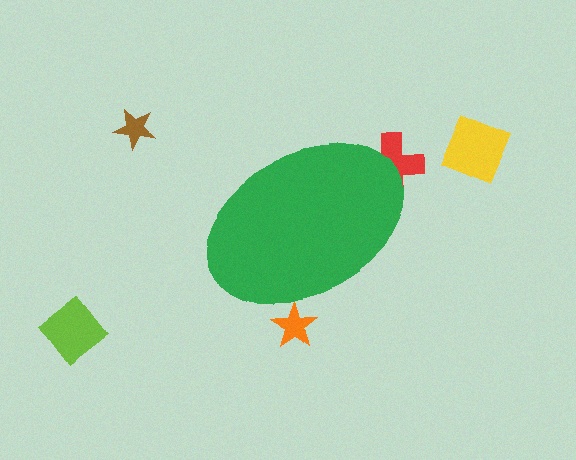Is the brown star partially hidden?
No, the brown star is fully visible.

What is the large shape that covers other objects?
A green ellipse.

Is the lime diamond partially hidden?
No, the lime diamond is fully visible.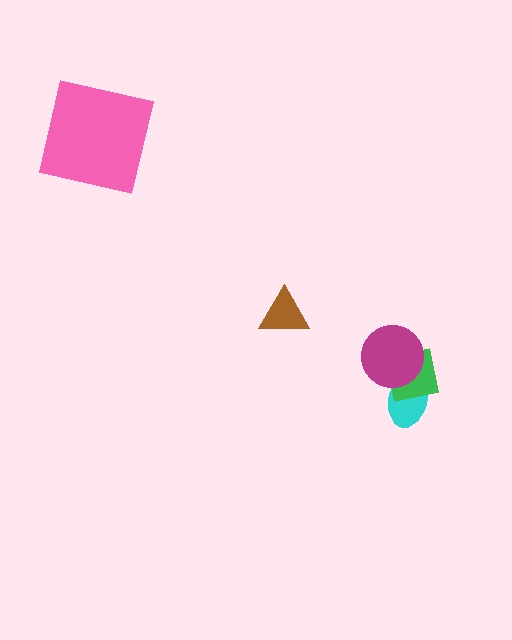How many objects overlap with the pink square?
0 objects overlap with the pink square.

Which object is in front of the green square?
The magenta circle is in front of the green square.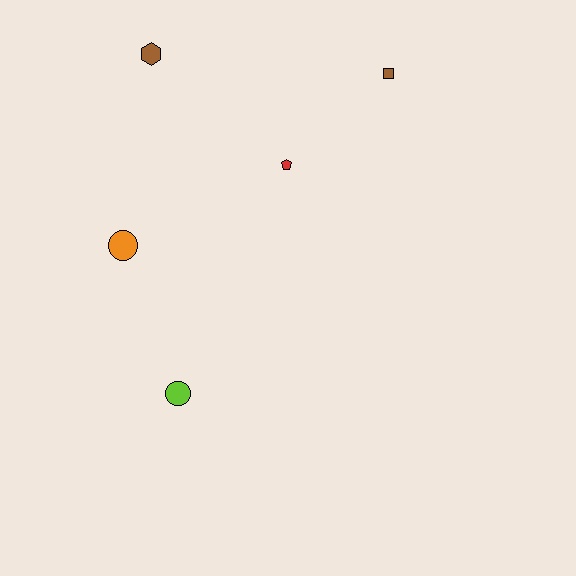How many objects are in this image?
There are 5 objects.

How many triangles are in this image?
There are no triangles.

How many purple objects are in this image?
There are no purple objects.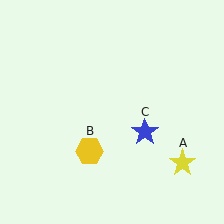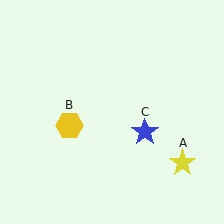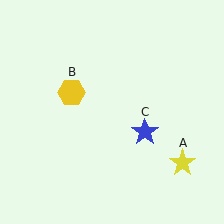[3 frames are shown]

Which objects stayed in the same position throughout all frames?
Yellow star (object A) and blue star (object C) remained stationary.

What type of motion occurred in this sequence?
The yellow hexagon (object B) rotated clockwise around the center of the scene.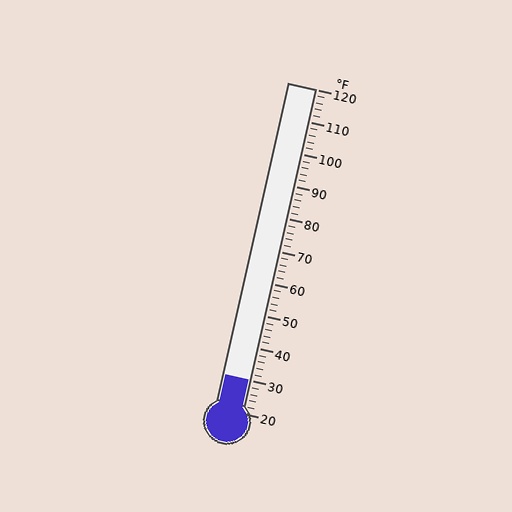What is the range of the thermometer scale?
The thermometer scale ranges from 20°F to 120°F.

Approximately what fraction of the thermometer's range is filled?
The thermometer is filled to approximately 10% of its range.